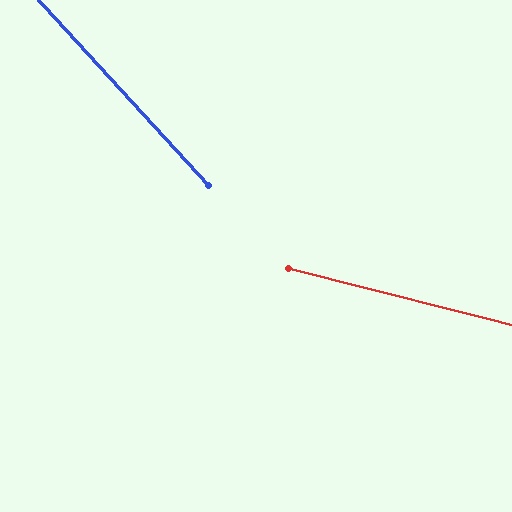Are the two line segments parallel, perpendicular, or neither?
Neither parallel nor perpendicular — they differ by about 33°.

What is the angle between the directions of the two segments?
Approximately 33 degrees.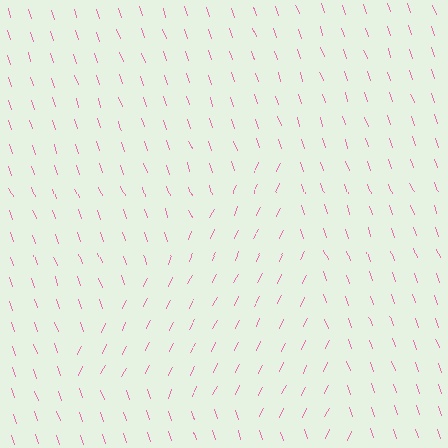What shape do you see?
I see a triangle.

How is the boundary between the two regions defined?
The boundary is defined purely by a change in line orientation (approximately 45 degrees difference). All lines are the same color and thickness.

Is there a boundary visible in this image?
Yes, there is a texture boundary formed by a change in line orientation.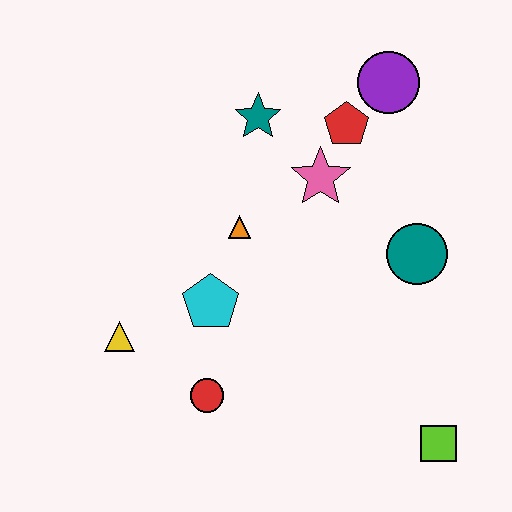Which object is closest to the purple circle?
The red pentagon is closest to the purple circle.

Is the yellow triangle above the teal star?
No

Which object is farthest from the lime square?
The teal star is farthest from the lime square.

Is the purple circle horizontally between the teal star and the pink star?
No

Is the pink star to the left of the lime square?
Yes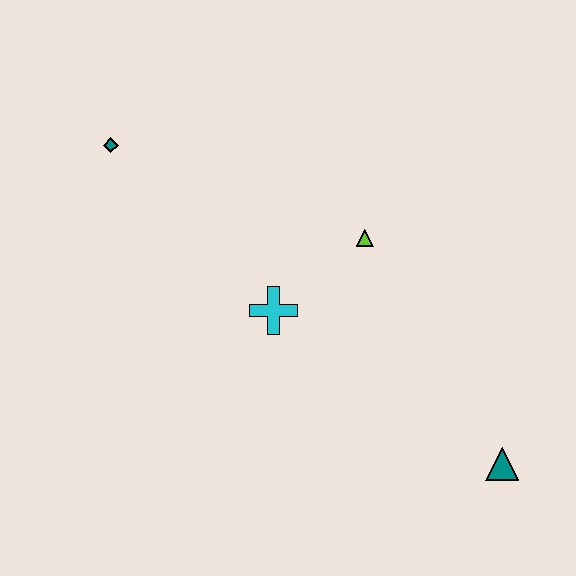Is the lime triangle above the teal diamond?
No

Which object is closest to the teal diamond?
The cyan cross is closest to the teal diamond.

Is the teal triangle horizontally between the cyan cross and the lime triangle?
No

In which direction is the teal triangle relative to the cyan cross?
The teal triangle is to the right of the cyan cross.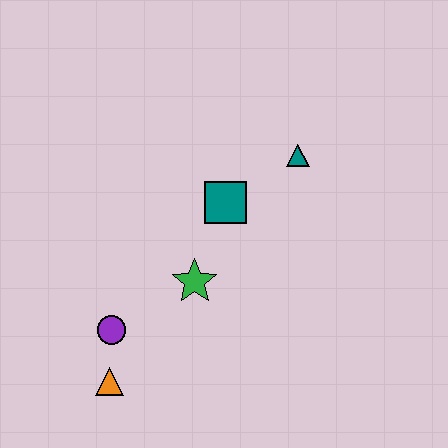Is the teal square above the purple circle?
Yes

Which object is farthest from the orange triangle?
The teal triangle is farthest from the orange triangle.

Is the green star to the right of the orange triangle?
Yes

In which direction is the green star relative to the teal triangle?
The green star is below the teal triangle.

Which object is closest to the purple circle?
The orange triangle is closest to the purple circle.